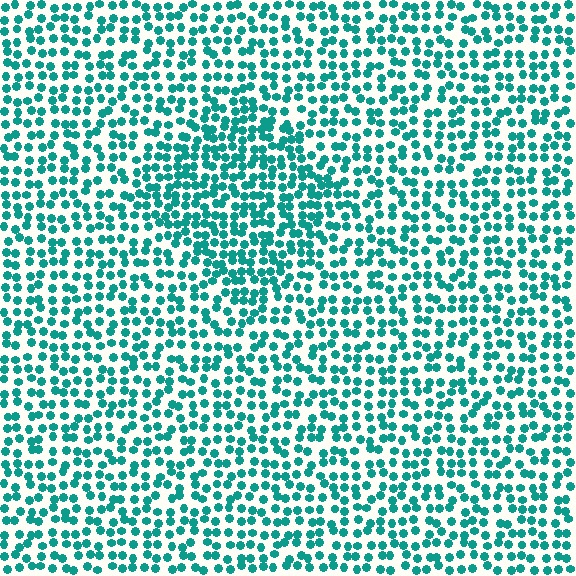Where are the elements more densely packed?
The elements are more densely packed inside the diamond boundary.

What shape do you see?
I see a diamond.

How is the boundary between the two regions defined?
The boundary is defined by a change in element density (approximately 1.5x ratio). All elements are the same color, size, and shape.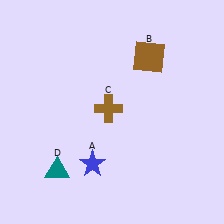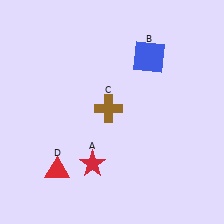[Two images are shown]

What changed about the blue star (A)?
In Image 1, A is blue. In Image 2, it changed to red.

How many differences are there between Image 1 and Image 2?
There are 3 differences between the two images.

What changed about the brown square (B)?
In Image 1, B is brown. In Image 2, it changed to blue.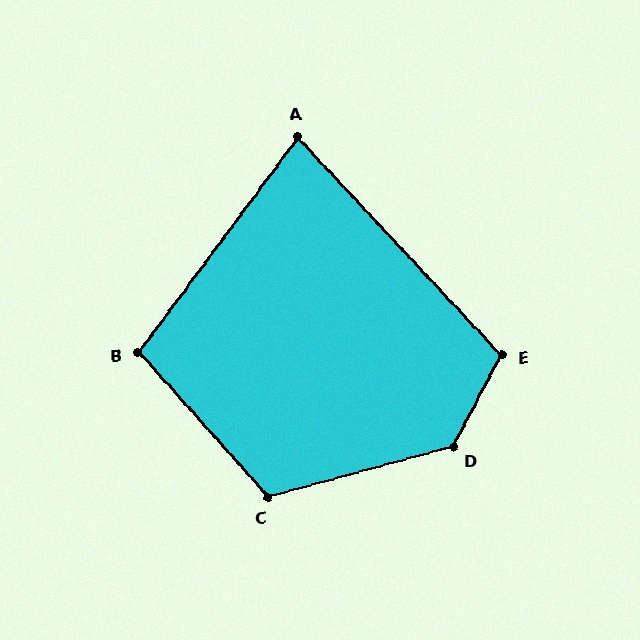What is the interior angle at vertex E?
Approximately 110 degrees (obtuse).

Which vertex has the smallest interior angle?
A, at approximately 80 degrees.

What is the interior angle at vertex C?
Approximately 117 degrees (obtuse).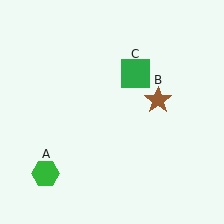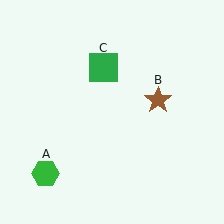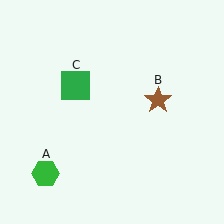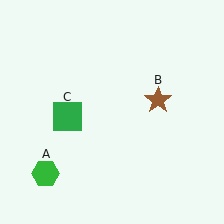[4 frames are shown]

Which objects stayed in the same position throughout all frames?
Green hexagon (object A) and brown star (object B) remained stationary.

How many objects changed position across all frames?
1 object changed position: green square (object C).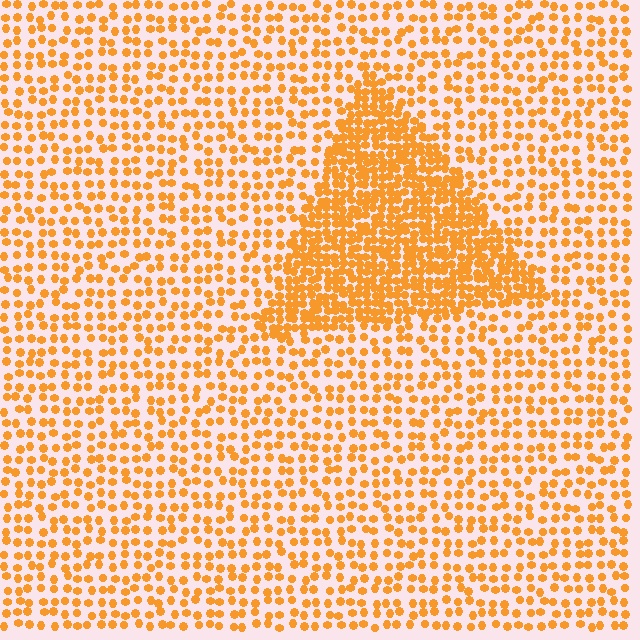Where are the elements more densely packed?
The elements are more densely packed inside the triangle boundary.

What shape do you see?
I see a triangle.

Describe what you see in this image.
The image contains small orange elements arranged at two different densities. A triangle-shaped region is visible where the elements are more densely packed than the surrounding area.